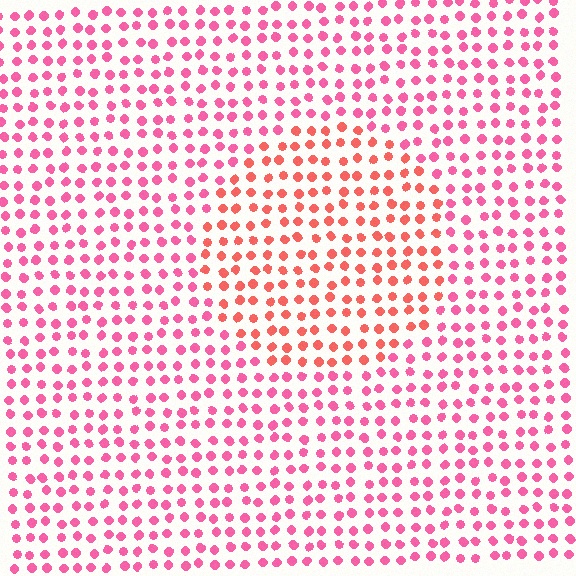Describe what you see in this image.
The image is filled with small pink elements in a uniform arrangement. A circle-shaped region is visible where the elements are tinted to a slightly different hue, forming a subtle color boundary.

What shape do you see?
I see a circle.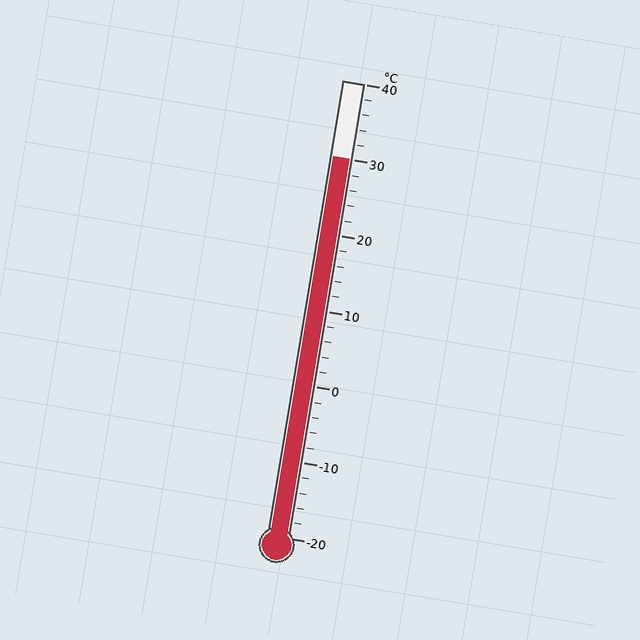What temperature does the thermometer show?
The thermometer shows approximately 30°C.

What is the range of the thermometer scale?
The thermometer scale ranges from -20°C to 40°C.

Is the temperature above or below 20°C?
The temperature is above 20°C.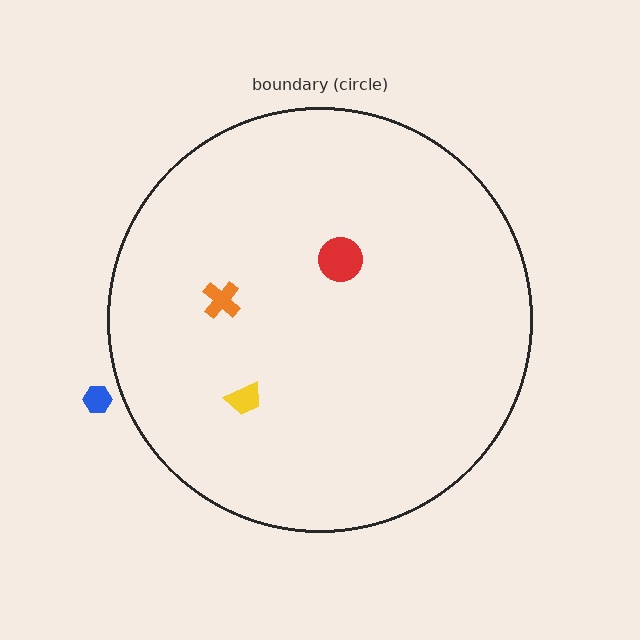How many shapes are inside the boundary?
3 inside, 1 outside.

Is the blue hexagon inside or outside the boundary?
Outside.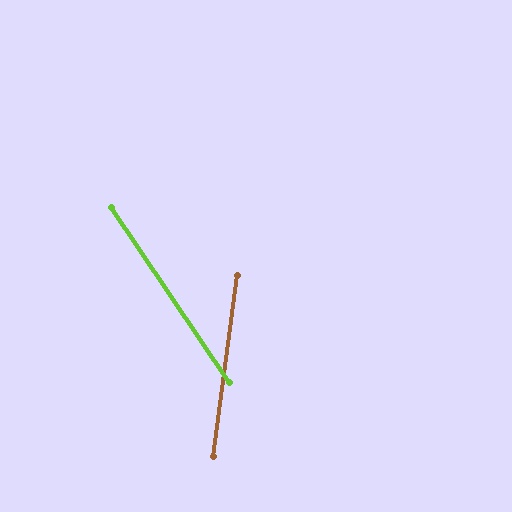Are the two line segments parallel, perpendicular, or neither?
Neither parallel nor perpendicular — they differ by about 41°.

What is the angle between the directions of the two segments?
Approximately 41 degrees.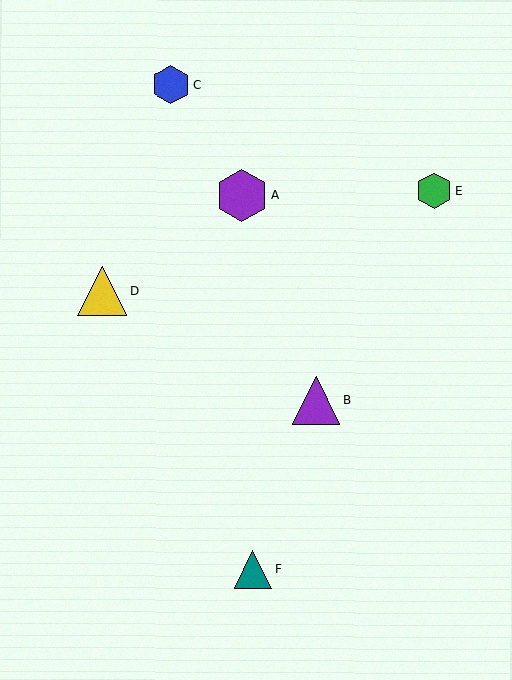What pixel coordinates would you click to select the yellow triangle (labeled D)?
Click at (102, 291) to select the yellow triangle D.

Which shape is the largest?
The purple hexagon (labeled A) is the largest.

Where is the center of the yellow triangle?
The center of the yellow triangle is at (102, 291).